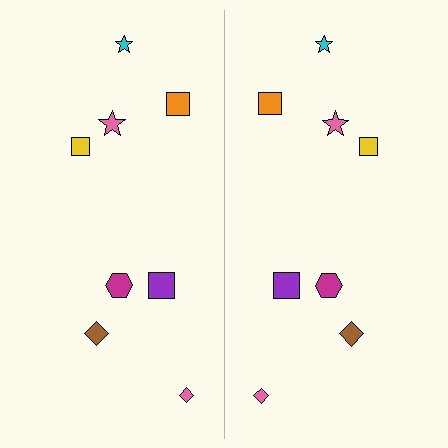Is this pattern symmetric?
Yes, this pattern has bilateral (reflection) symmetry.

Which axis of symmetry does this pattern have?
The pattern has a vertical axis of symmetry running through the center of the image.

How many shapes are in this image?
There are 16 shapes in this image.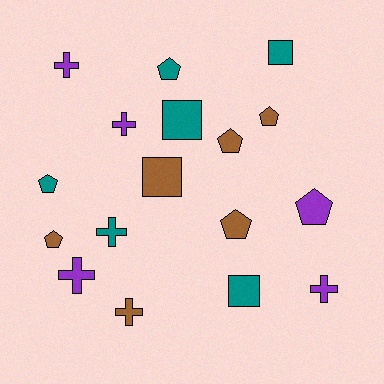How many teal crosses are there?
There is 1 teal cross.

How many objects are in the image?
There are 17 objects.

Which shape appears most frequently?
Pentagon, with 7 objects.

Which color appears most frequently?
Brown, with 6 objects.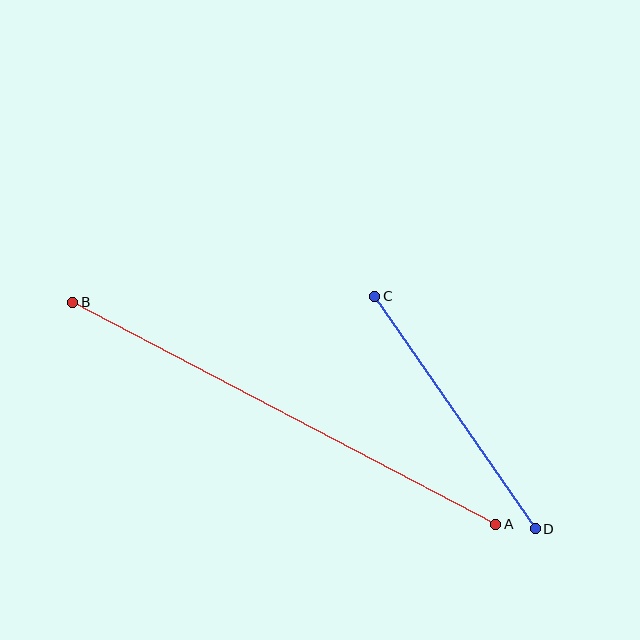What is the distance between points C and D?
The distance is approximately 283 pixels.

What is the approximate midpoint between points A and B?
The midpoint is at approximately (284, 413) pixels.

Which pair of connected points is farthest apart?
Points A and B are farthest apart.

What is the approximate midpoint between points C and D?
The midpoint is at approximately (455, 412) pixels.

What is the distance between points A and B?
The distance is approximately 478 pixels.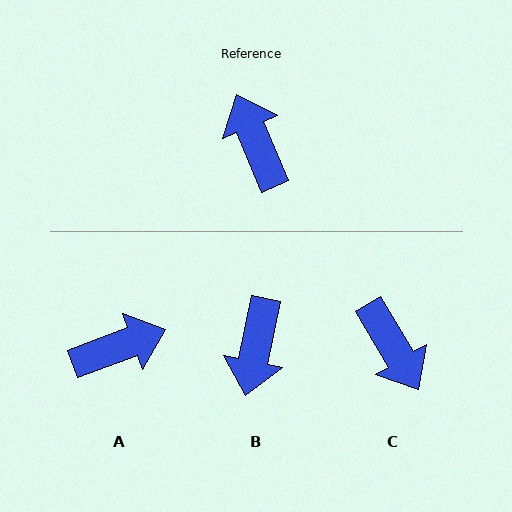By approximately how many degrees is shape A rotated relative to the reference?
Approximately 92 degrees clockwise.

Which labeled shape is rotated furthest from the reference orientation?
C, about 172 degrees away.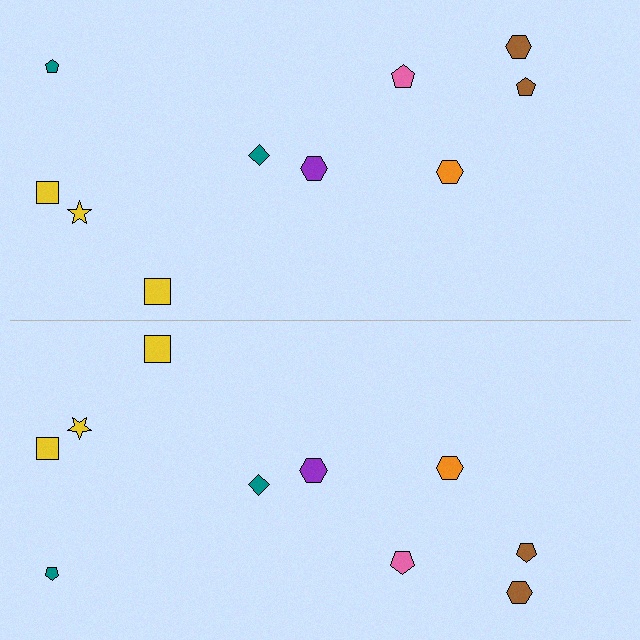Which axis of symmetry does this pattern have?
The pattern has a horizontal axis of symmetry running through the center of the image.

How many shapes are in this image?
There are 20 shapes in this image.